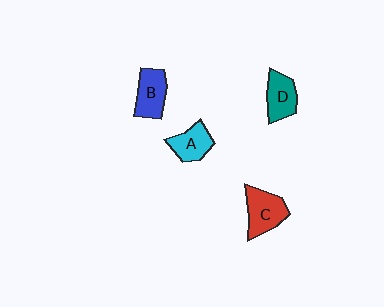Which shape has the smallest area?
Shape A (cyan).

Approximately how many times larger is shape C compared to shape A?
Approximately 1.3 times.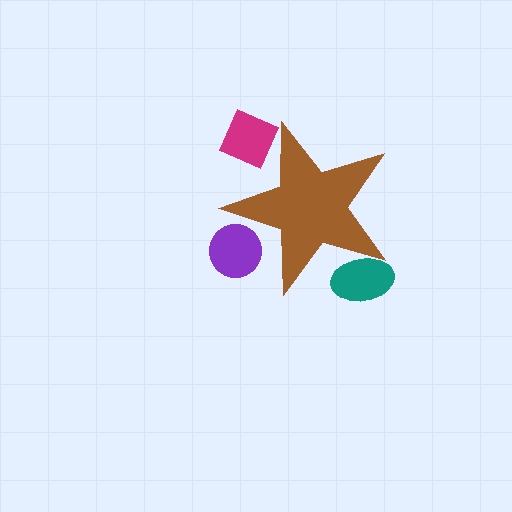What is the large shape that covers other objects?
A brown star.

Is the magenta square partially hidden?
Yes, the magenta square is partially hidden behind the brown star.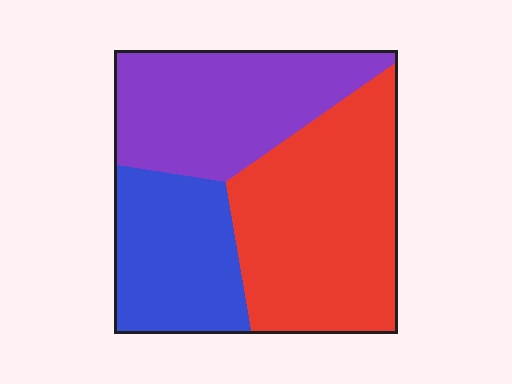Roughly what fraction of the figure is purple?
Purple covers around 30% of the figure.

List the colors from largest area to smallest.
From largest to smallest: red, purple, blue.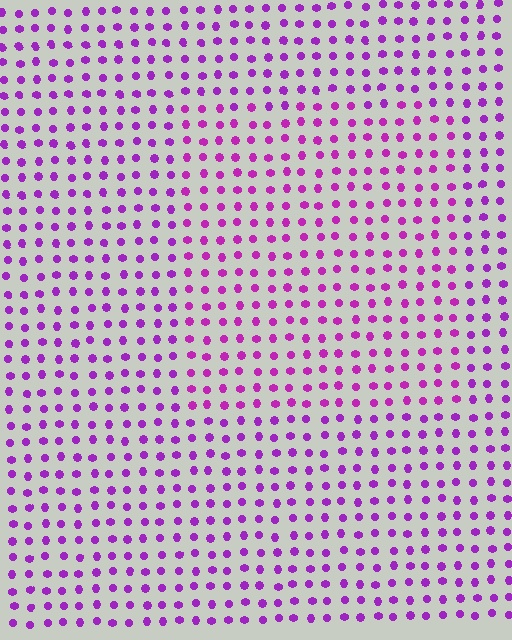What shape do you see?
I see a rectangle.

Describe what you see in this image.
The image is filled with small purple elements in a uniform arrangement. A rectangle-shaped region is visible where the elements are tinted to a slightly different hue, forming a subtle color boundary.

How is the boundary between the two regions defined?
The boundary is defined purely by a slight shift in hue (about 17 degrees). Spacing, size, and orientation are identical on both sides.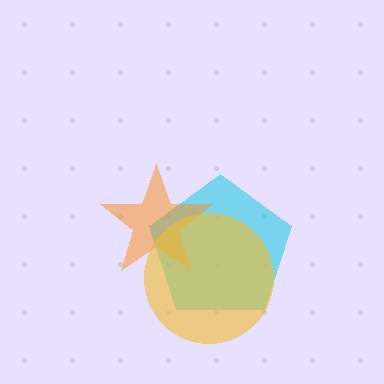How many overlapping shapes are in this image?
There are 3 overlapping shapes in the image.